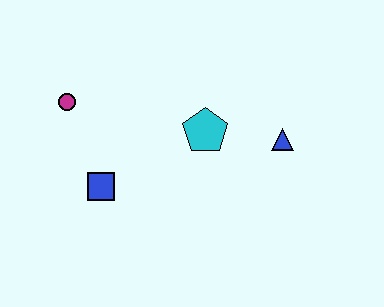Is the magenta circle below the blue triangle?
No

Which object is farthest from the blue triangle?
The magenta circle is farthest from the blue triangle.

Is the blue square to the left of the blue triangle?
Yes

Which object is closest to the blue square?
The magenta circle is closest to the blue square.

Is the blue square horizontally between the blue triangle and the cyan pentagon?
No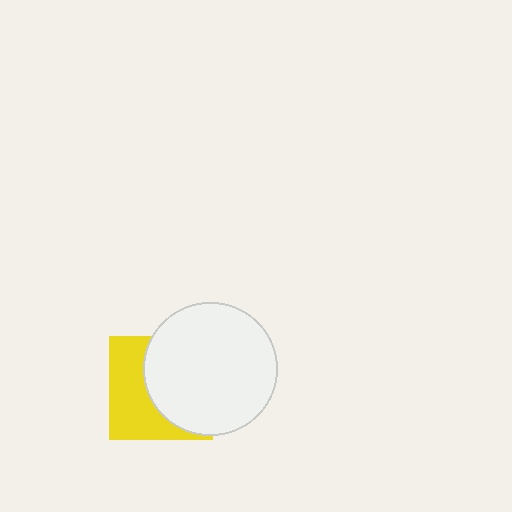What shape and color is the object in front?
The object in front is a white circle.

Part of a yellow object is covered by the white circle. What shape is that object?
It is a square.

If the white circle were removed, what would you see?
You would see the complete yellow square.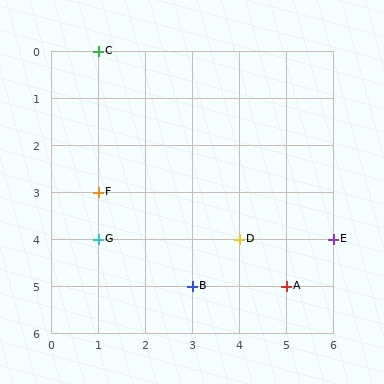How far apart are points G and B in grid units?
Points G and B are 2 columns and 1 row apart (about 2.2 grid units diagonally).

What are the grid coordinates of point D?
Point D is at grid coordinates (4, 4).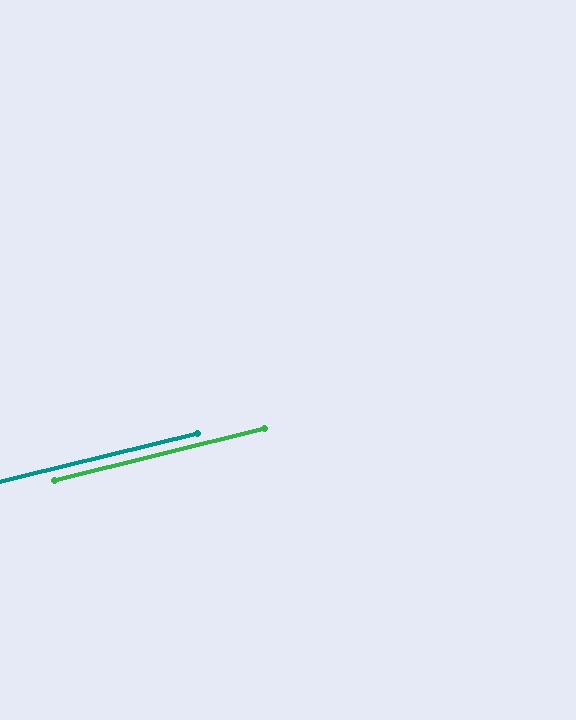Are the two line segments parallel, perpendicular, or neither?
Parallel — their directions differ by only 0.1°.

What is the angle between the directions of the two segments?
Approximately 0 degrees.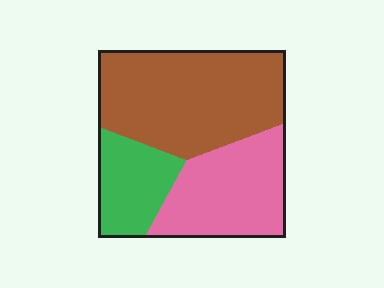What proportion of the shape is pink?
Pink takes up about one third (1/3) of the shape.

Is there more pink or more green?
Pink.